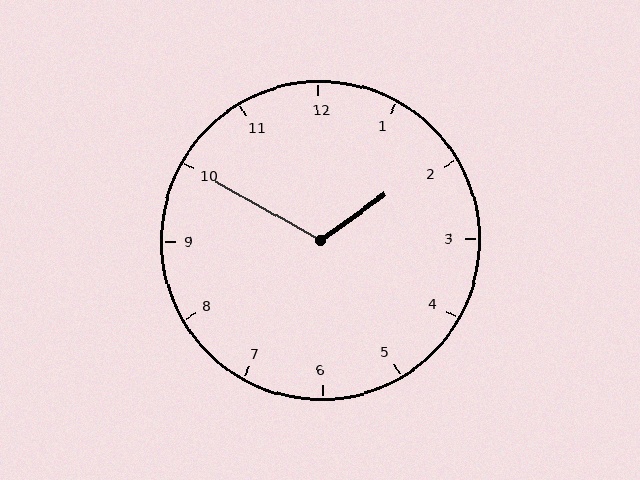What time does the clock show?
1:50.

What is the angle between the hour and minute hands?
Approximately 115 degrees.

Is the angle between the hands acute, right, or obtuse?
It is obtuse.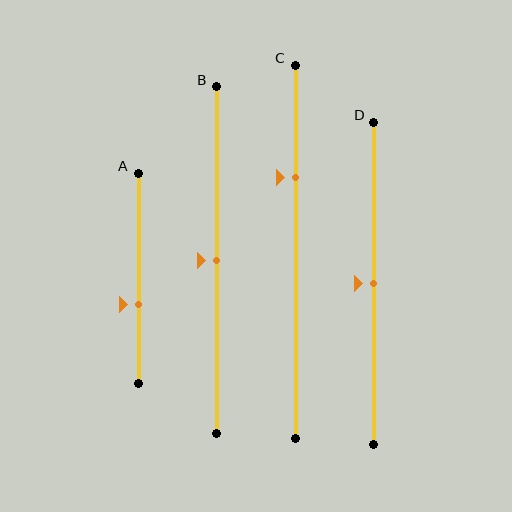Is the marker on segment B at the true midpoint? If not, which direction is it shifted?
Yes, the marker on segment B is at the true midpoint.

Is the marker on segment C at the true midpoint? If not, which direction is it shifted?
No, the marker on segment C is shifted upward by about 20% of the segment length.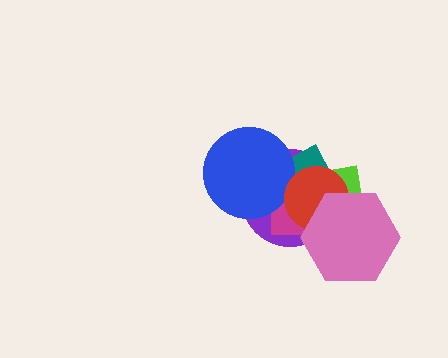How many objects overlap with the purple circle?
6 objects overlap with the purple circle.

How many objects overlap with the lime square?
5 objects overlap with the lime square.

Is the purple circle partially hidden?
Yes, it is partially covered by another shape.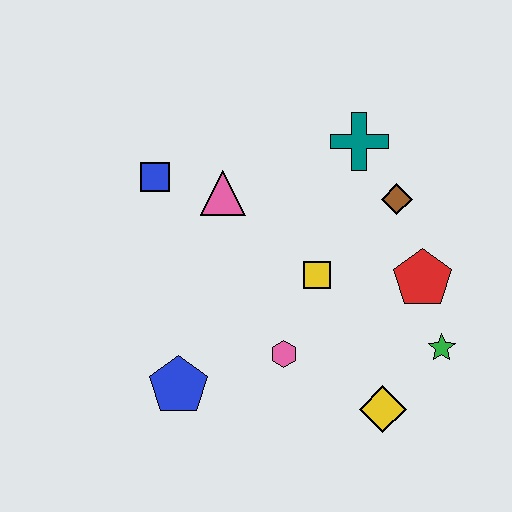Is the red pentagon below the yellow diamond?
No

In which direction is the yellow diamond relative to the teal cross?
The yellow diamond is below the teal cross.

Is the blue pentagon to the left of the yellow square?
Yes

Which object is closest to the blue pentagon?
The pink hexagon is closest to the blue pentagon.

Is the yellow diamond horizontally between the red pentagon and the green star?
No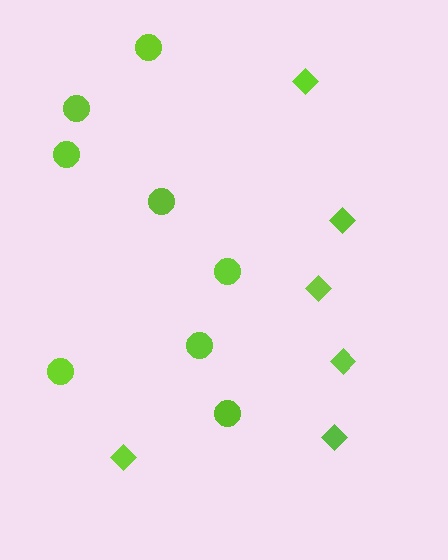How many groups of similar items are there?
There are 2 groups: one group of circles (8) and one group of diamonds (6).